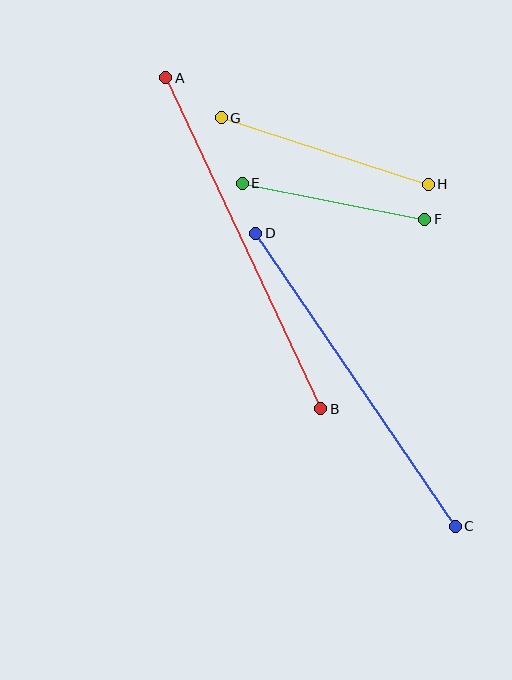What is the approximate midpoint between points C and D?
The midpoint is at approximately (355, 380) pixels.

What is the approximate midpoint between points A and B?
The midpoint is at approximately (243, 243) pixels.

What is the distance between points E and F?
The distance is approximately 186 pixels.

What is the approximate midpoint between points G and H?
The midpoint is at approximately (325, 151) pixels.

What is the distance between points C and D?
The distance is approximately 354 pixels.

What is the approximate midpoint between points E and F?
The midpoint is at approximately (334, 201) pixels.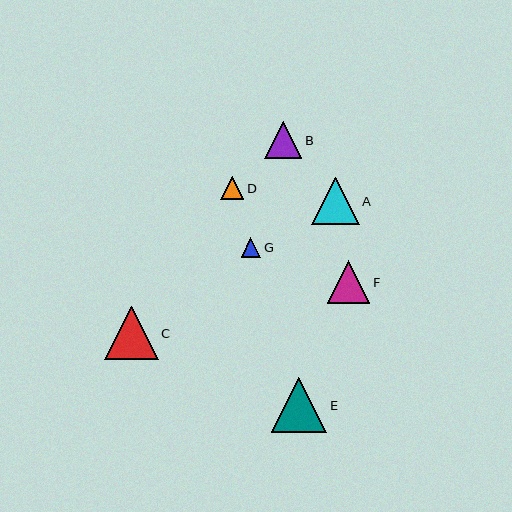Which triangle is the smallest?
Triangle G is the smallest with a size of approximately 20 pixels.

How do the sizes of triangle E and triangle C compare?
Triangle E and triangle C are approximately the same size.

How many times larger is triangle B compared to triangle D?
Triangle B is approximately 1.6 times the size of triangle D.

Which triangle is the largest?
Triangle E is the largest with a size of approximately 55 pixels.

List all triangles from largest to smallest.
From largest to smallest: E, C, A, F, B, D, G.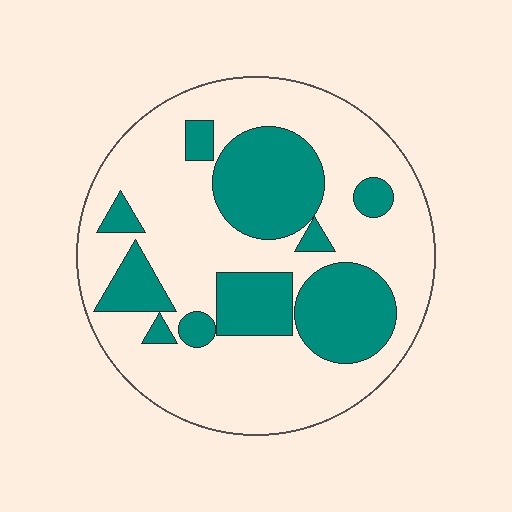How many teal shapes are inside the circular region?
10.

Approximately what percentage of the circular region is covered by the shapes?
Approximately 30%.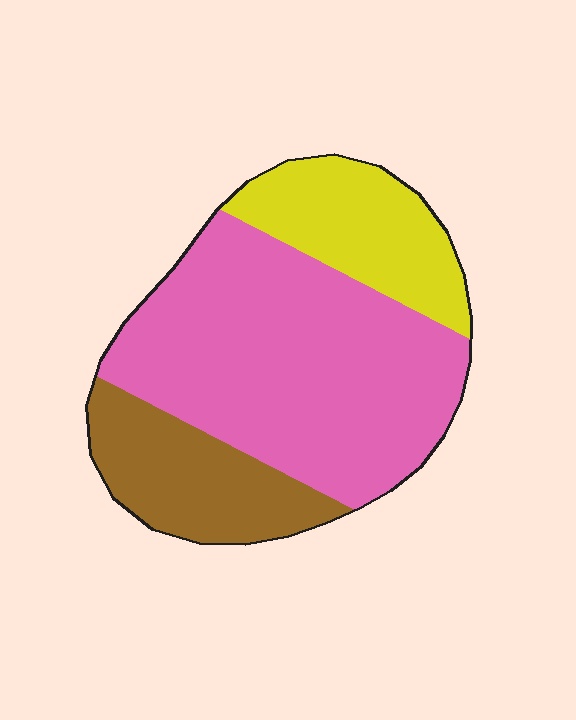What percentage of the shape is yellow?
Yellow covers 21% of the shape.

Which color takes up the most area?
Pink, at roughly 60%.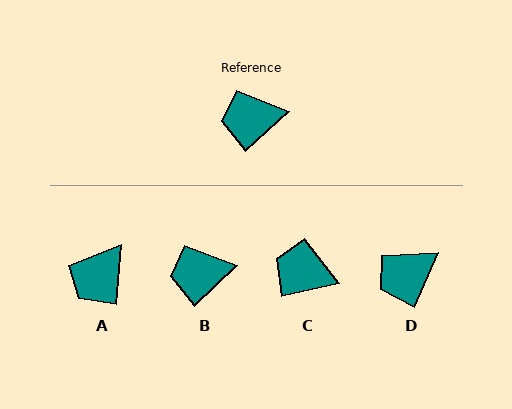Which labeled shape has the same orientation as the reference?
B.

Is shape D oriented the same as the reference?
No, it is off by about 24 degrees.